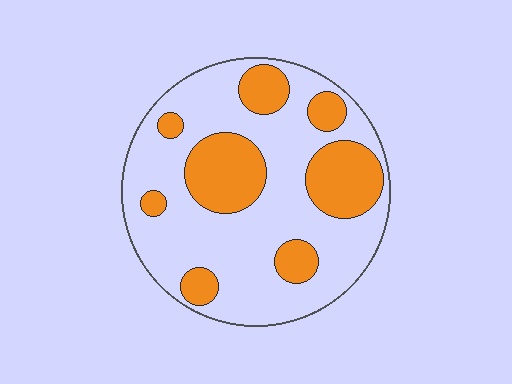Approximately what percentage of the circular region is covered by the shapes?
Approximately 30%.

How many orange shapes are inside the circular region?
8.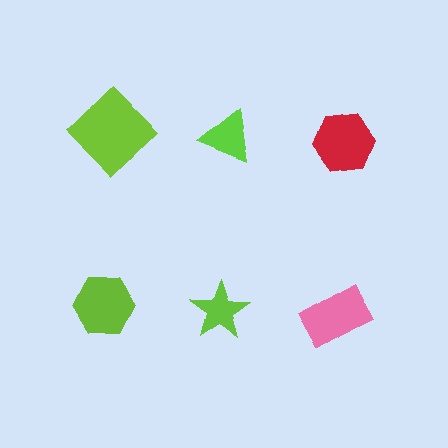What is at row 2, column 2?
A lime star.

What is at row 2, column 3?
A pink rectangle.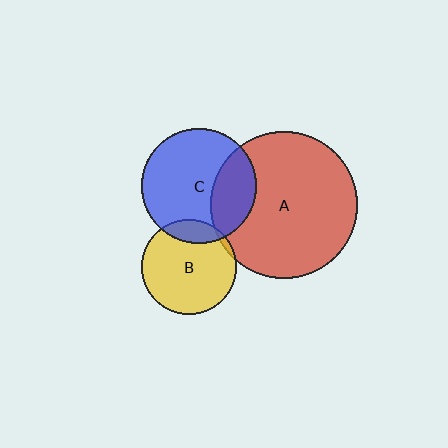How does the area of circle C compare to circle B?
Approximately 1.5 times.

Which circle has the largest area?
Circle A (red).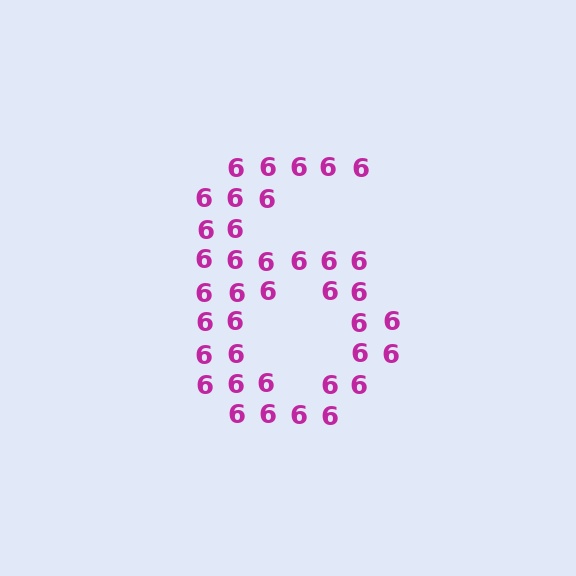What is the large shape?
The large shape is the digit 6.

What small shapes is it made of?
It is made of small digit 6's.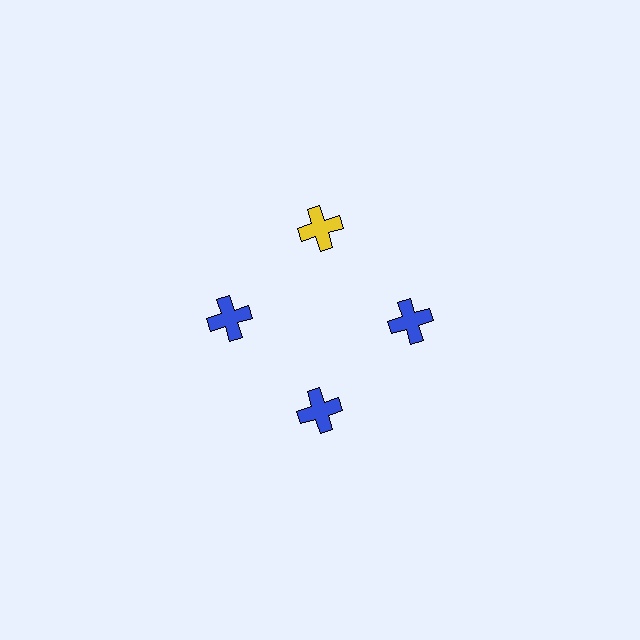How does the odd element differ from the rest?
It has a different color: yellow instead of blue.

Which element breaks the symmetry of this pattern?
The yellow cross at roughly the 12 o'clock position breaks the symmetry. All other shapes are blue crosses.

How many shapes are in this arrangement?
There are 4 shapes arranged in a ring pattern.